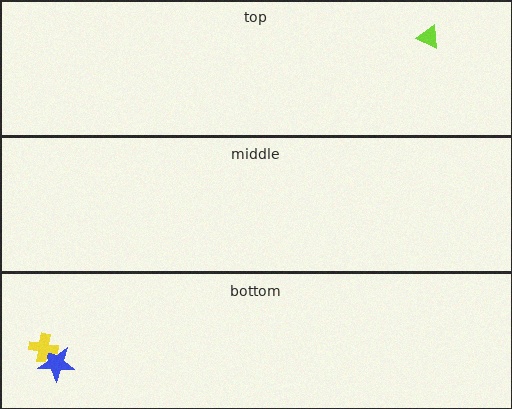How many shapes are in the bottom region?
2.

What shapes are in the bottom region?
The blue star, the yellow cross.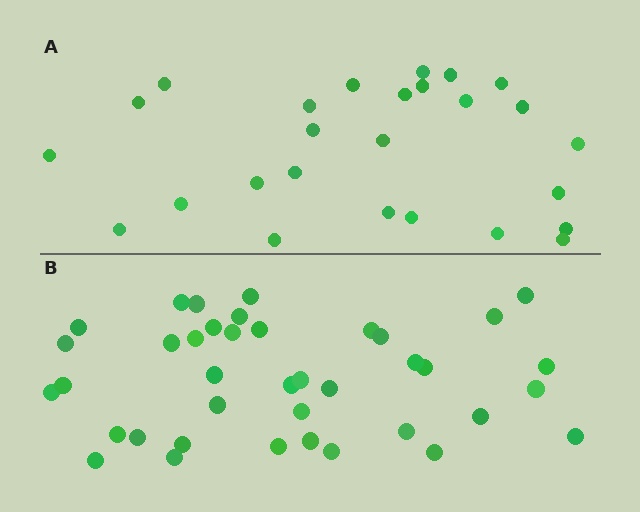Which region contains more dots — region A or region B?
Region B (the bottom region) has more dots.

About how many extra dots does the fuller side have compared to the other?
Region B has approximately 15 more dots than region A.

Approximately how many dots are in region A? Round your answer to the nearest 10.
About 30 dots. (The exact count is 26, which rounds to 30.)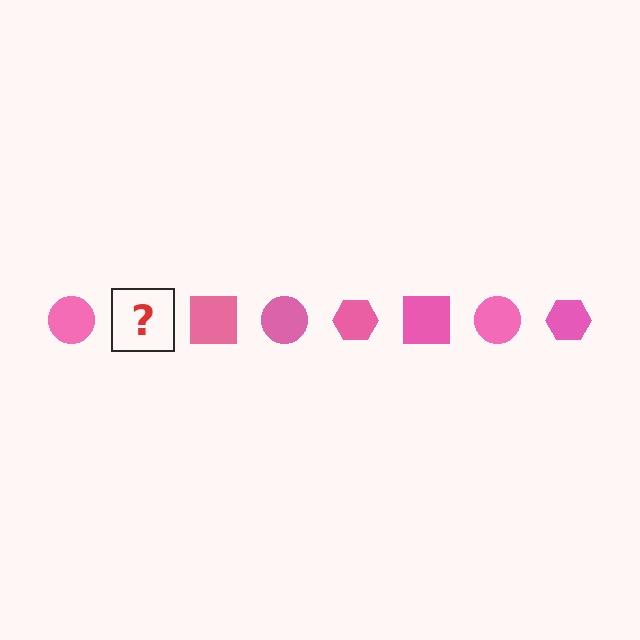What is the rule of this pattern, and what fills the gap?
The rule is that the pattern cycles through circle, hexagon, square shapes in pink. The gap should be filled with a pink hexagon.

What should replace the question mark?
The question mark should be replaced with a pink hexagon.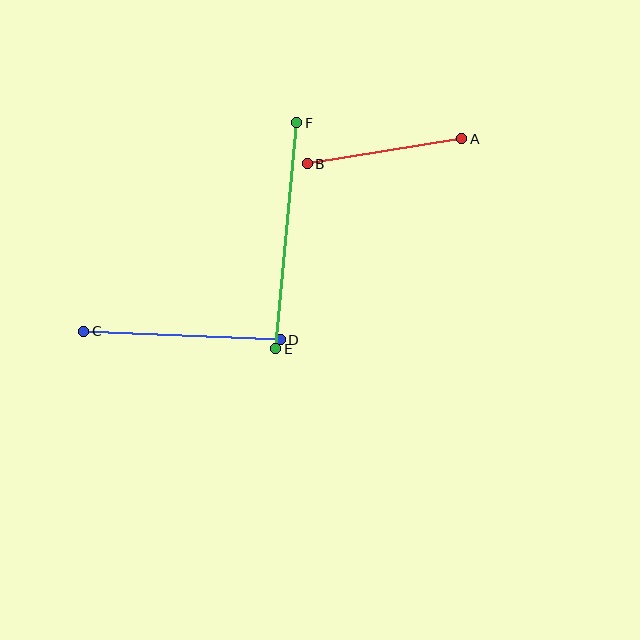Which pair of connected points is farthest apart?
Points E and F are farthest apart.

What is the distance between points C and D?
The distance is approximately 196 pixels.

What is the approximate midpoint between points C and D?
The midpoint is at approximately (182, 335) pixels.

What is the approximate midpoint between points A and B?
The midpoint is at approximately (384, 151) pixels.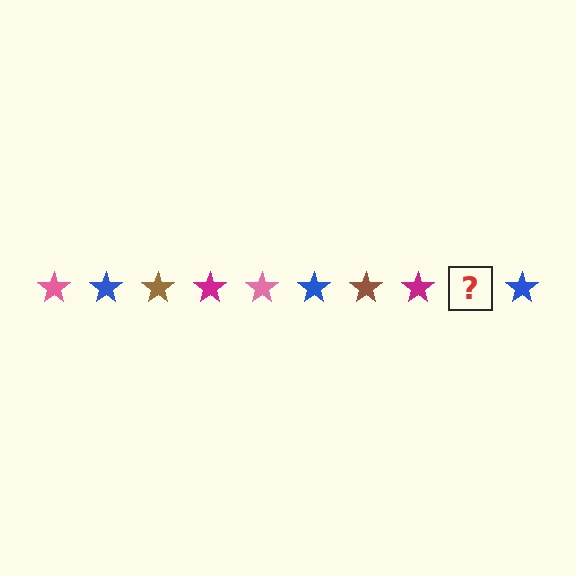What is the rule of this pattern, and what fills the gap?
The rule is that the pattern cycles through pink, blue, brown, magenta stars. The gap should be filled with a pink star.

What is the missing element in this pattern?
The missing element is a pink star.